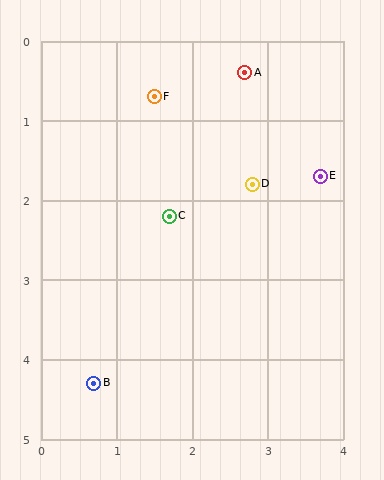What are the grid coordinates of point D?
Point D is at approximately (2.8, 1.8).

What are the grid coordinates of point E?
Point E is at approximately (3.7, 1.7).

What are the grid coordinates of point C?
Point C is at approximately (1.7, 2.2).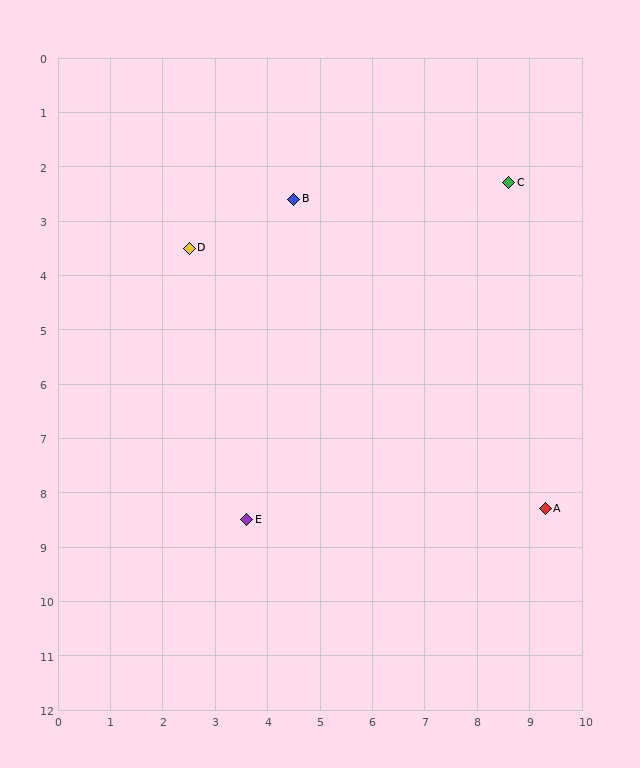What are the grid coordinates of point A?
Point A is at approximately (9.3, 8.3).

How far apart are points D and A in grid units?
Points D and A are about 8.3 grid units apart.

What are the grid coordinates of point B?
Point B is at approximately (4.5, 2.6).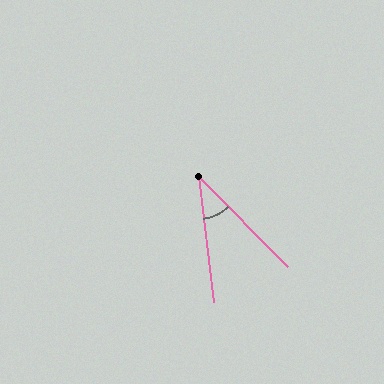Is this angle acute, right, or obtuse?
It is acute.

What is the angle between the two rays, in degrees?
Approximately 38 degrees.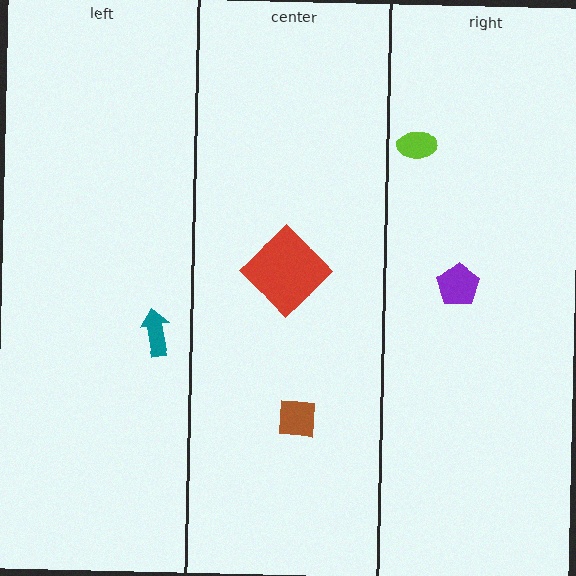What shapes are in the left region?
The teal arrow.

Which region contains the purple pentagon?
The right region.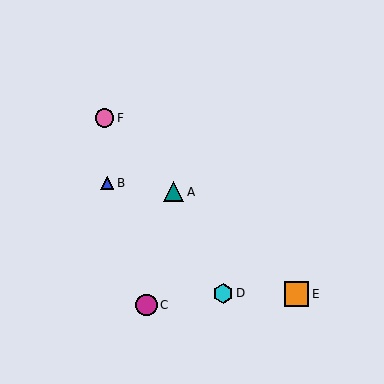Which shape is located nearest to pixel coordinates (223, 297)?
The cyan hexagon (labeled D) at (223, 293) is nearest to that location.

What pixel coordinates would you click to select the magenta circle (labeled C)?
Click at (146, 305) to select the magenta circle C.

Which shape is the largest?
The orange square (labeled E) is the largest.